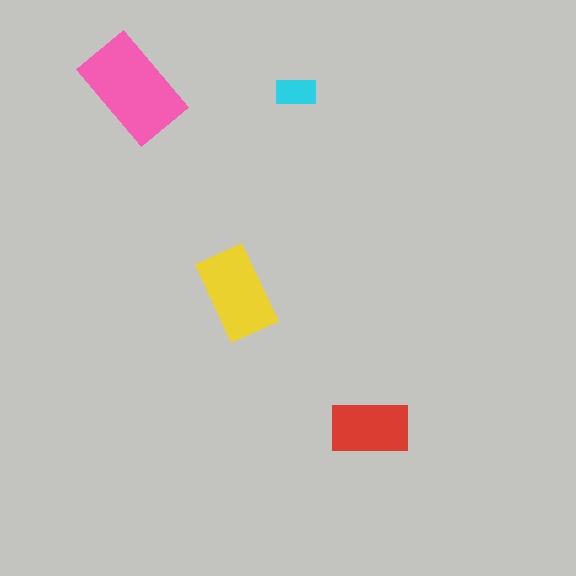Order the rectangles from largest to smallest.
the pink one, the yellow one, the red one, the cyan one.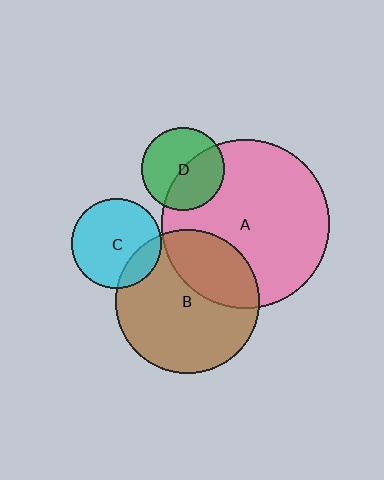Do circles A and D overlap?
Yes.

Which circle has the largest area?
Circle A (pink).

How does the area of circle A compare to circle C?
Approximately 3.5 times.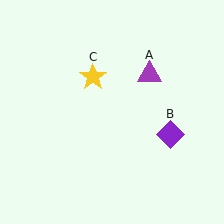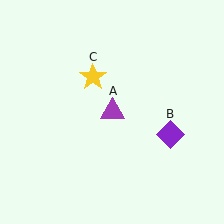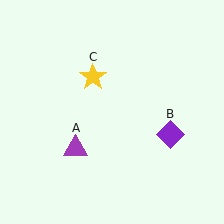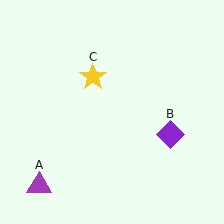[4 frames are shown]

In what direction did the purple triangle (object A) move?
The purple triangle (object A) moved down and to the left.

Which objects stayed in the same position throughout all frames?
Purple diamond (object B) and yellow star (object C) remained stationary.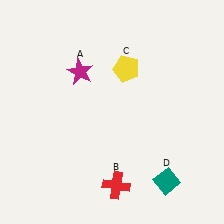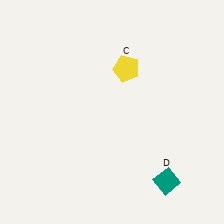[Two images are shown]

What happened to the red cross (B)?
The red cross (B) was removed in Image 2. It was in the bottom-right area of Image 1.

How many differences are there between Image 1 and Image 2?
There are 2 differences between the two images.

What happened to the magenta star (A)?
The magenta star (A) was removed in Image 2. It was in the top-left area of Image 1.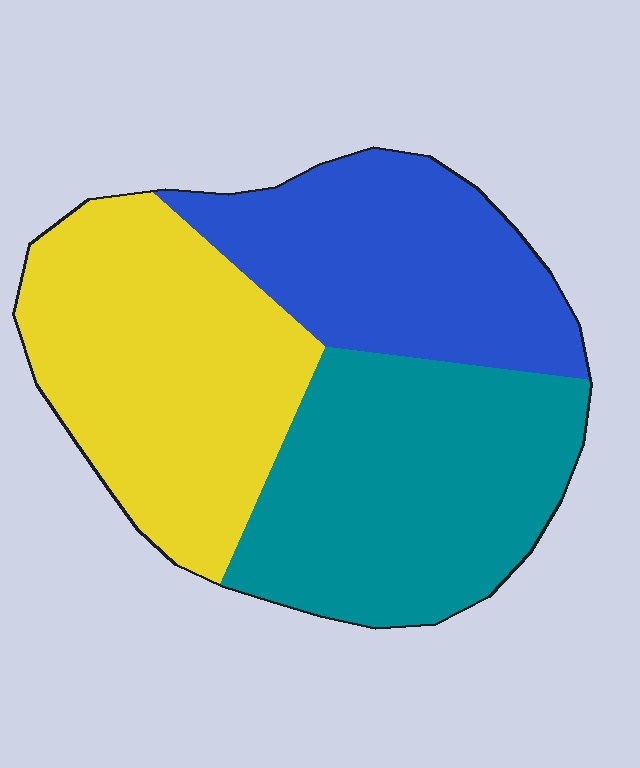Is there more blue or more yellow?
Yellow.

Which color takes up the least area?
Blue, at roughly 30%.